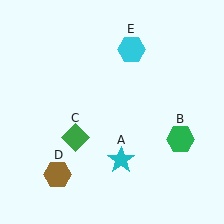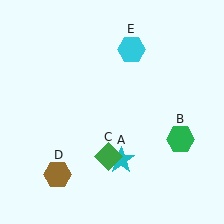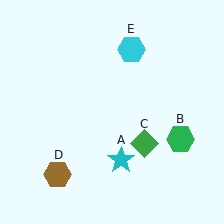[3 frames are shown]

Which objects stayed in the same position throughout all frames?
Cyan star (object A) and green hexagon (object B) and brown hexagon (object D) and cyan hexagon (object E) remained stationary.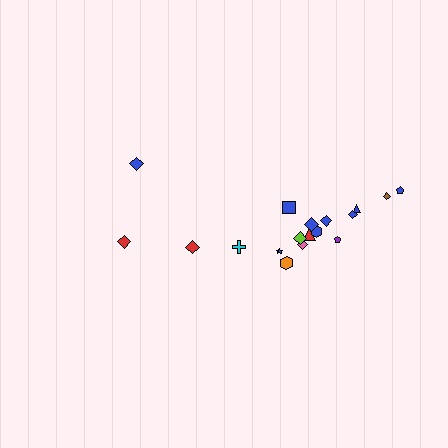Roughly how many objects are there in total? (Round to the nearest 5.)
Roughly 20 objects in total.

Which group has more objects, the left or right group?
The right group.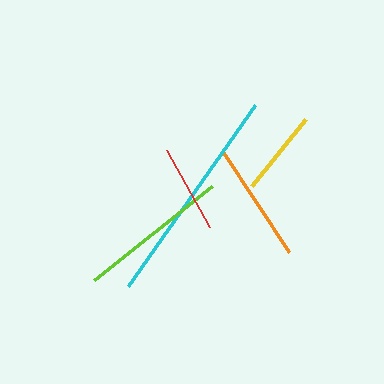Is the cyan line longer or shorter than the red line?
The cyan line is longer than the red line.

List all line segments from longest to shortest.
From longest to shortest: cyan, lime, orange, red, yellow.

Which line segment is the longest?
The cyan line is the longest at approximately 222 pixels.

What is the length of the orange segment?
The orange segment is approximately 120 pixels long.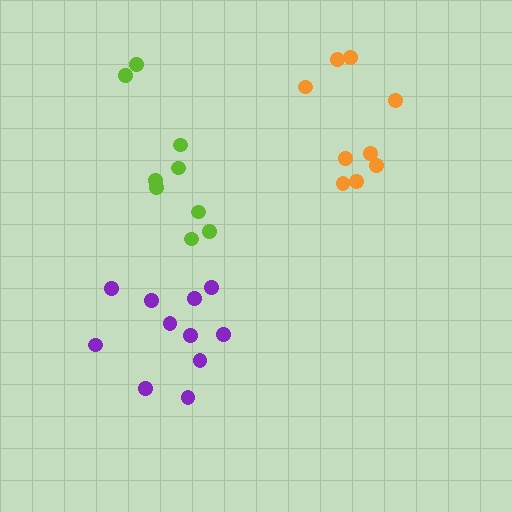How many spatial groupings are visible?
There are 3 spatial groupings.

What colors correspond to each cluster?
The clusters are colored: purple, lime, orange.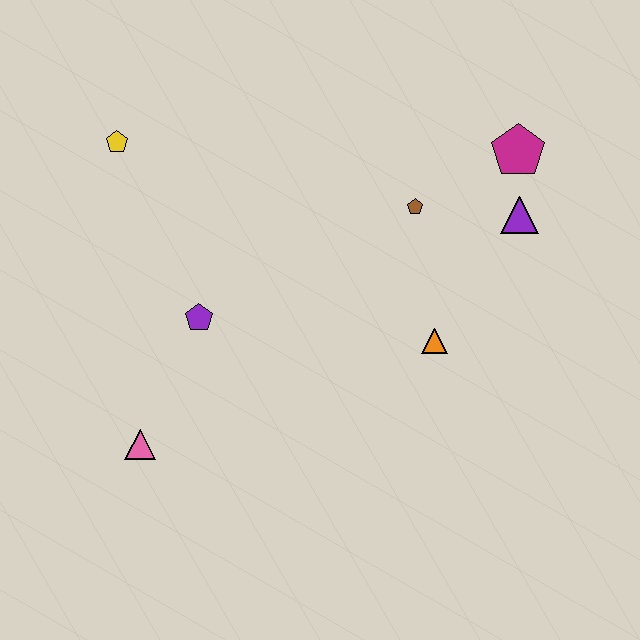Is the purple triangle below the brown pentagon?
Yes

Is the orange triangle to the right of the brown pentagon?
Yes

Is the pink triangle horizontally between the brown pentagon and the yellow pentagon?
Yes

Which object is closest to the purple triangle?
The magenta pentagon is closest to the purple triangle.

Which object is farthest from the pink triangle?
The magenta pentagon is farthest from the pink triangle.